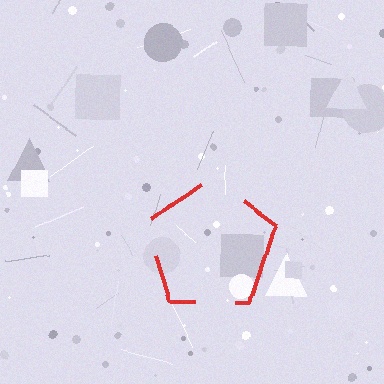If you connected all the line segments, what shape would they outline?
They would outline a pentagon.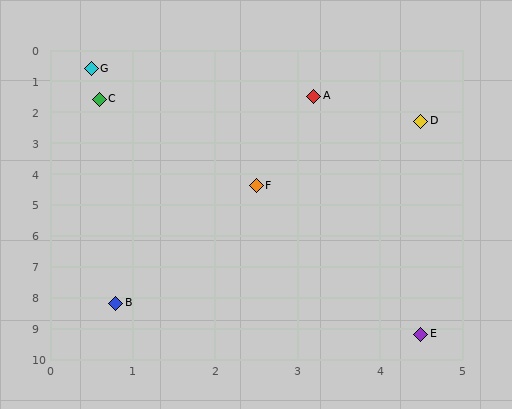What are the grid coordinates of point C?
Point C is at approximately (0.6, 1.6).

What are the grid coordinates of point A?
Point A is at approximately (3.2, 1.5).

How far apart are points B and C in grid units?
Points B and C are about 6.6 grid units apart.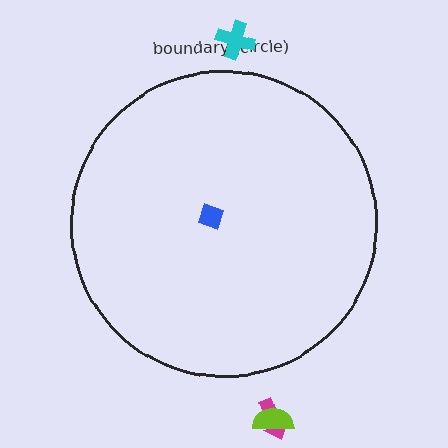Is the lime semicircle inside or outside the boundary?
Outside.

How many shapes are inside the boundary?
1 inside, 3 outside.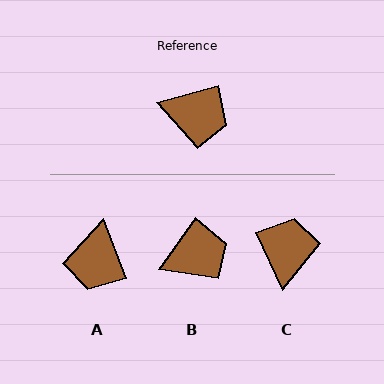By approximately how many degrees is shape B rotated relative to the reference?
Approximately 39 degrees counter-clockwise.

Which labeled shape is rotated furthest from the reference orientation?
C, about 100 degrees away.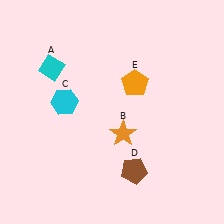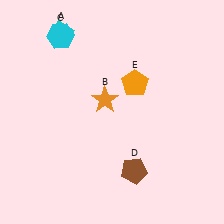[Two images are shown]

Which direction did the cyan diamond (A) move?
The cyan diamond (A) moved up.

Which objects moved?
The objects that moved are: the cyan diamond (A), the orange star (B), the cyan hexagon (C).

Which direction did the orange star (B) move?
The orange star (B) moved up.